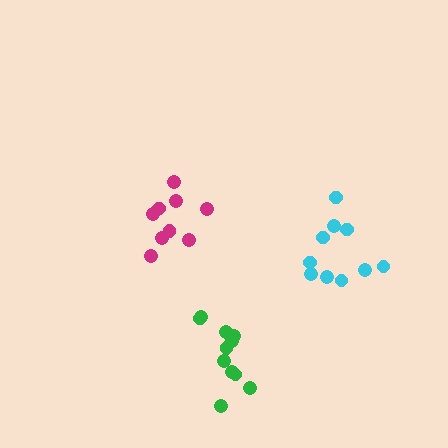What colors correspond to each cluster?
The clusters are colored: cyan, magenta, green.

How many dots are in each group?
Group 1: 10 dots, Group 2: 9 dots, Group 3: 11 dots (30 total).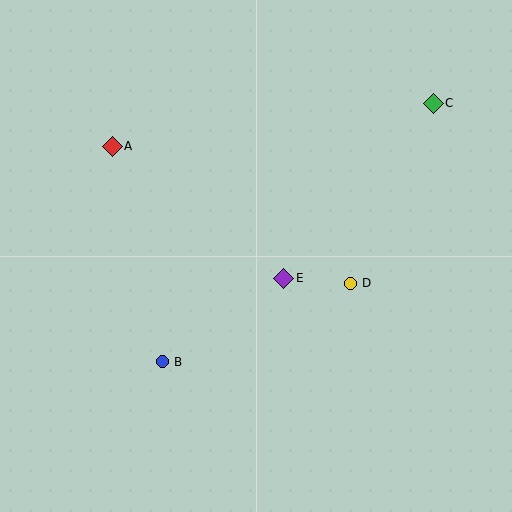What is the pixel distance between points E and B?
The distance between E and B is 148 pixels.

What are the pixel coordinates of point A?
Point A is at (112, 146).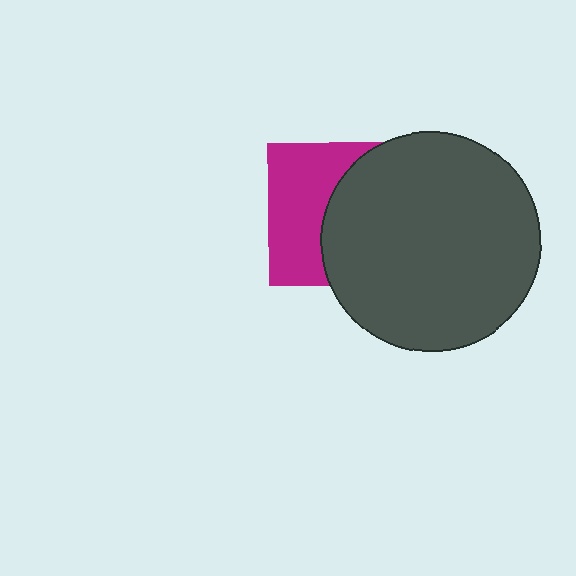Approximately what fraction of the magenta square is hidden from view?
Roughly 54% of the magenta square is hidden behind the dark gray circle.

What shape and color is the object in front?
The object in front is a dark gray circle.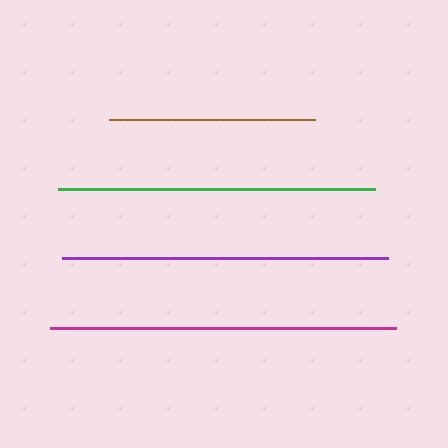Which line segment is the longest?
The magenta line is the longest at approximately 346 pixels.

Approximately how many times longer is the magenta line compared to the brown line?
The magenta line is approximately 1.7 times the length of the brown line.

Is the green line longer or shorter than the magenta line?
The magenta line is longer than the green line.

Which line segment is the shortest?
The brown line is the shortest at approximately 207 pixels.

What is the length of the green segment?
The green segment is approximately 317 pixels long.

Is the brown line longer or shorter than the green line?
The green line is longer than the brown line.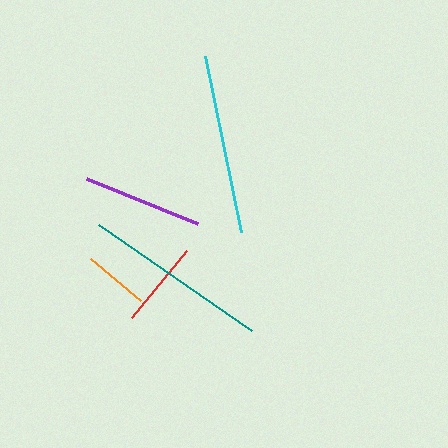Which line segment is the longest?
The teal line is the longest at approximately 186 pixels.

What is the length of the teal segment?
The teal segment is approximately 186 pixels long.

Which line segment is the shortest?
The orange line is the shortest at approximately 66 pixels.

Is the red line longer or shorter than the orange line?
The red line is longer than the orange line.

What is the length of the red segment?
The red segment is approximately 87 pixels long.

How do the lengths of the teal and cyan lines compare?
The teal and cyan lines are approximately the same length.